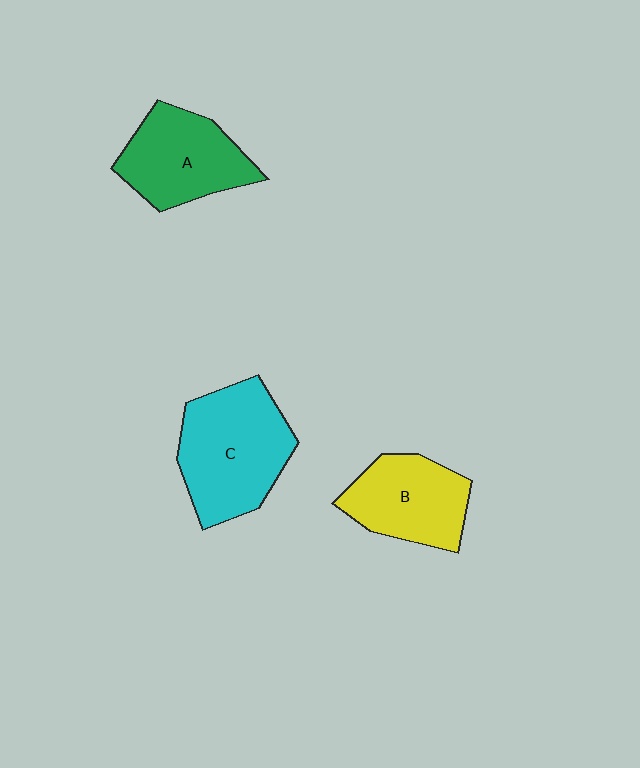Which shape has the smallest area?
Shape B (yellow).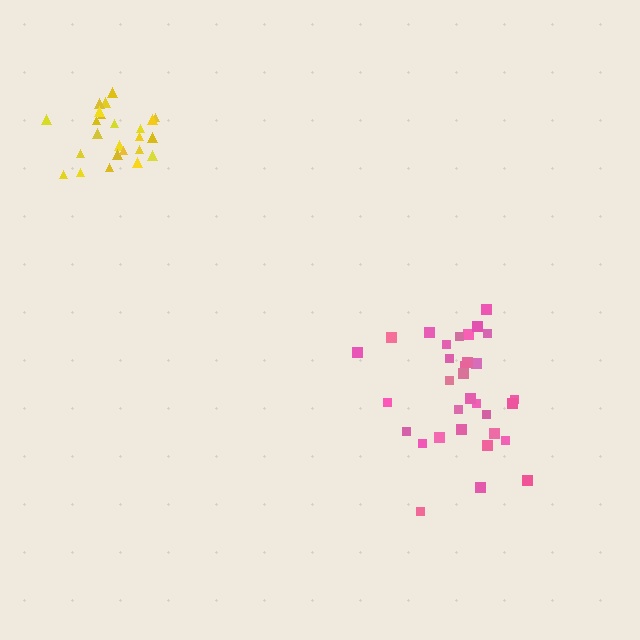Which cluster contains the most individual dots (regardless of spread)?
Pink (32).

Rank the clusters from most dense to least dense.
yellow, pink.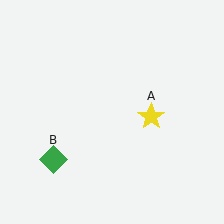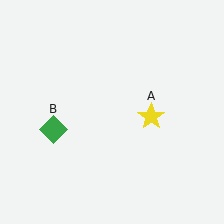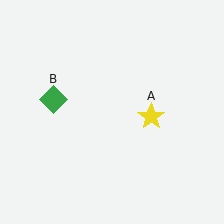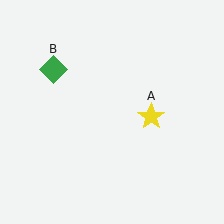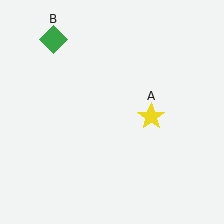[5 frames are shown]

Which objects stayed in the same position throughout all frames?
Yellow star (object A) remained stationary.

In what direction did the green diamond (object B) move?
The green diamond (object B) moved up.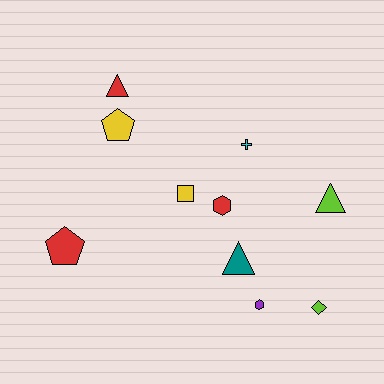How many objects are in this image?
There are 10 objects.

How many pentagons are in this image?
There are 2 pentagons.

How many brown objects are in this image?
There are no brown objects.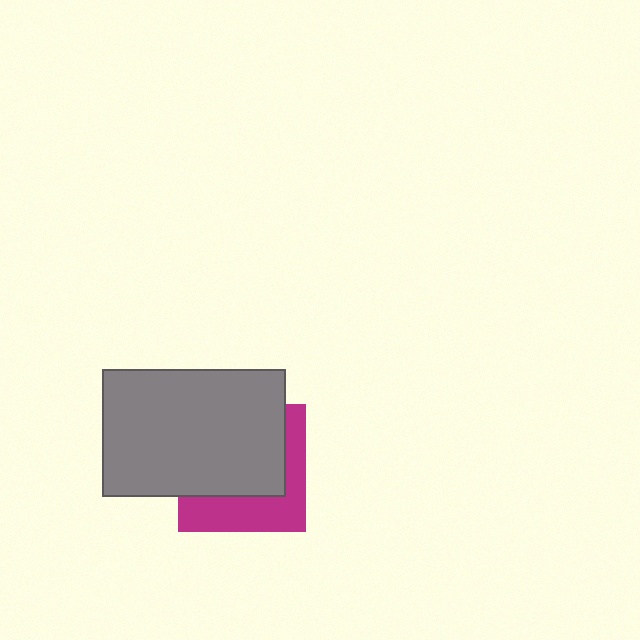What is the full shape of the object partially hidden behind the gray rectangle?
The partially hidden object is a magenta square.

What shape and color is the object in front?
The object in front is a gray rectangle.